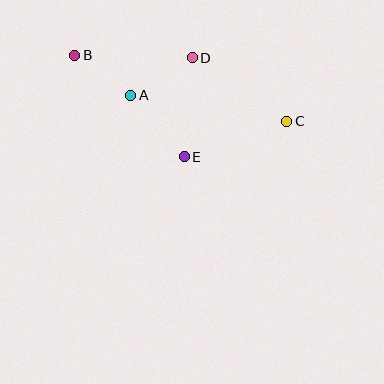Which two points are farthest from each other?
Points B and C are farthest from each other.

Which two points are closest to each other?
Points A and B are closest to each other.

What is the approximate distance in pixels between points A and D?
The distance between A and D is approximately 72 pixels.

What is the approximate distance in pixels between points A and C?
The distance between A and C is approximately 158 pixels.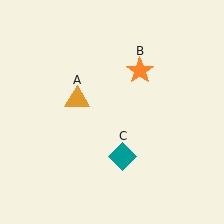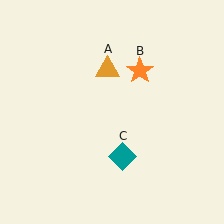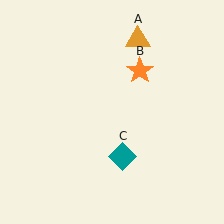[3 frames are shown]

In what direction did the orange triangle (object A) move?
The orange triangle (object A) moved up and to the right.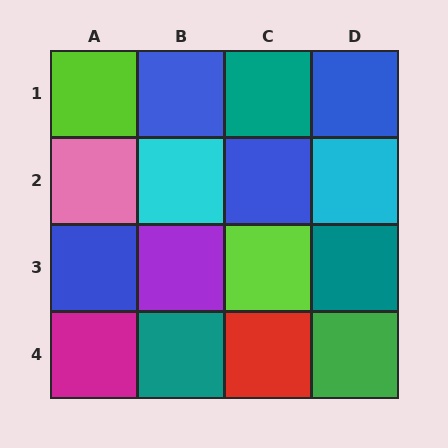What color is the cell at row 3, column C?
Lime.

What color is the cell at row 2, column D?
Cyan.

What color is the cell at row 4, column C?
Red.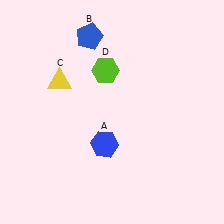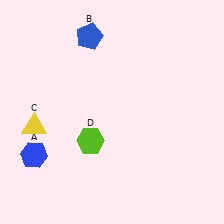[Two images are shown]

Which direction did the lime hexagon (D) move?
The lime hexagon (D) moved down.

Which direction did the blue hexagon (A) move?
The blue hexagon (A) moved left.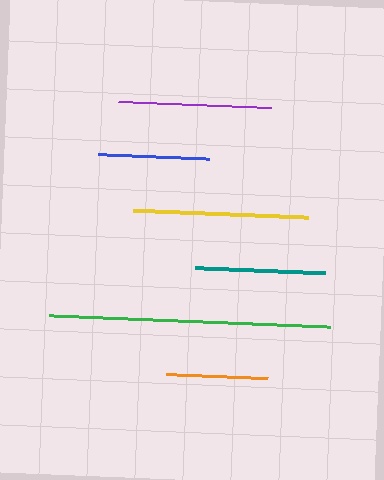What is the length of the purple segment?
The purple segment is approximately 153 pixels long.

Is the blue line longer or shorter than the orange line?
The blue line is longer than the orange line.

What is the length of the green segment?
The green segment is approximately 281 pixels long.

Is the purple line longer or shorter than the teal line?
The purple line is longer than the teal line.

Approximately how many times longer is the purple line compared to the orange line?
The purple line is approximately 1.5 times the length of the orange line.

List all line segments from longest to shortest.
From longest to shortest: green, yellow, purple, teal, blue, orange.